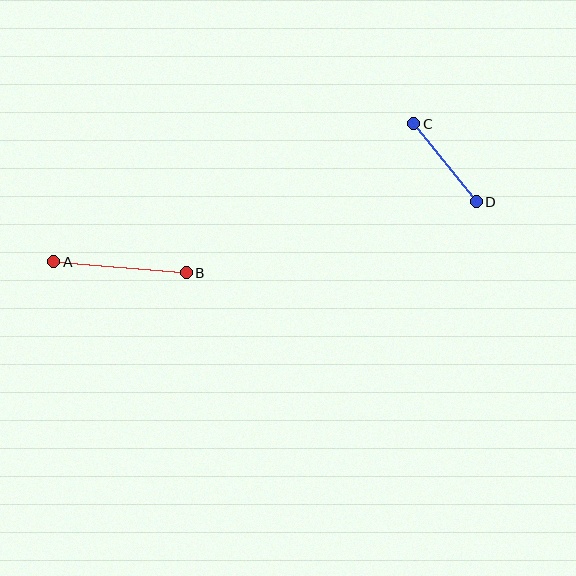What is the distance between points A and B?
The distance is approximately 133 pixels.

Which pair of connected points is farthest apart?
Points A and B are farthest apart.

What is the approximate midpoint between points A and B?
The midpoint is at approximately (120, 267) pixels.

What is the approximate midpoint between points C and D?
The midpoint is at approximately (445, 163) pixels.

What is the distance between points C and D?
The distance is approximately 100 pixels.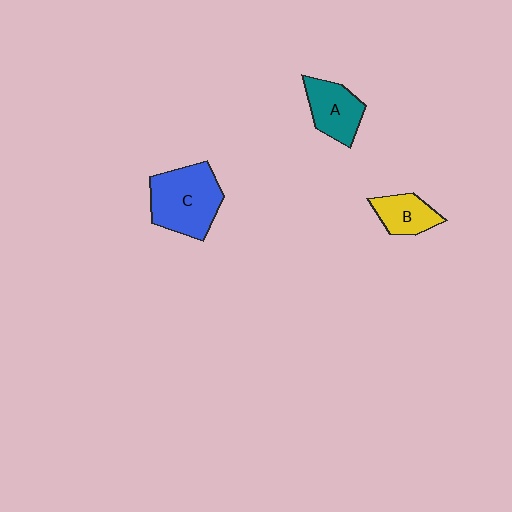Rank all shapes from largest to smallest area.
From largest to smallest: C (blue), A (teal), B (yellow).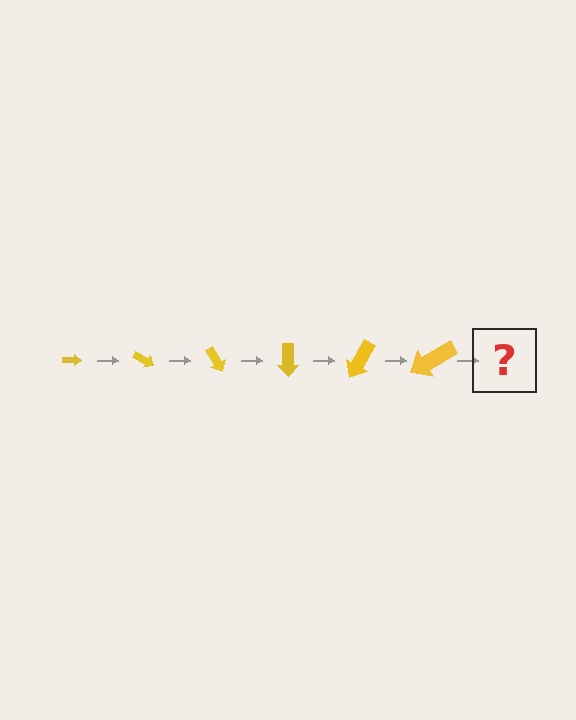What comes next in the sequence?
The next element should be an arrow, larger than the previous one and rotated 180 degrees from the start.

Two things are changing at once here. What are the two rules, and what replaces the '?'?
The two rules are that the arrow grows larger each step and it rotates 30 degrees each step. The '?' should be an arrow, larger than the previous one and rotated 180 degrees from the start.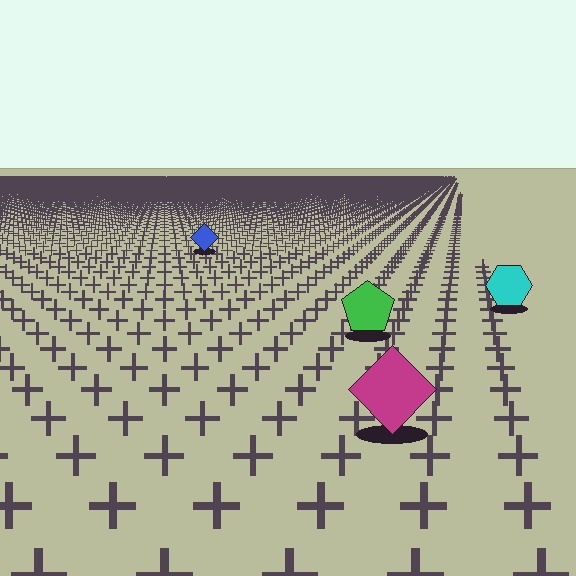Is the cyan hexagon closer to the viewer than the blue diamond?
Yes. The cyan hexagon is closer — you can tell from the texture gradient: the ground texture is coarser near it.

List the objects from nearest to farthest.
From nearest to farthest: the magenta diamond, the green pentagon, the cyan hexagon, the blue diamond.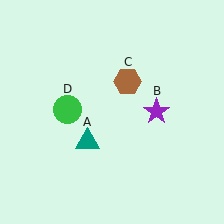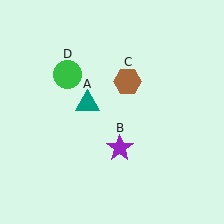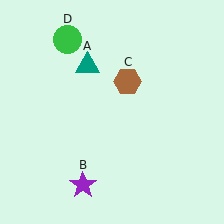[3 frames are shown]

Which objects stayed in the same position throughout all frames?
Brown hexagon (object C) remained stationary.